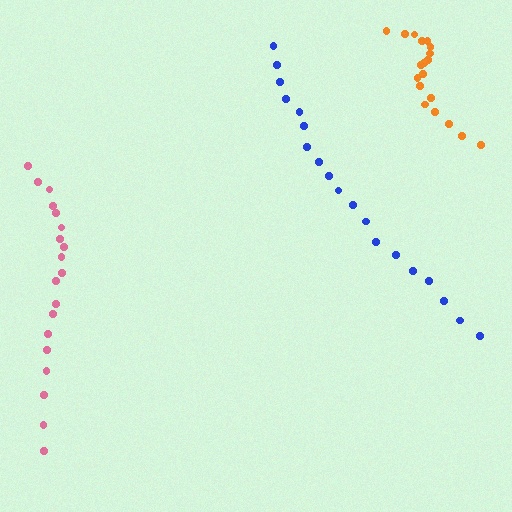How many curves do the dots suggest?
There are 3 distinct paths.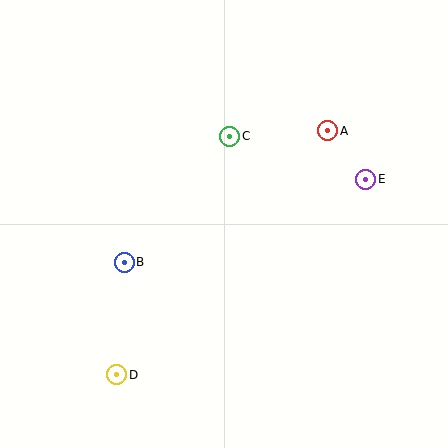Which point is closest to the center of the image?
Point C at (230, 136) is closest to the center.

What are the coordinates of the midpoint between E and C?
The midpoint between E and C is at (298, 158).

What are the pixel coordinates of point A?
Point A is at (328, 131).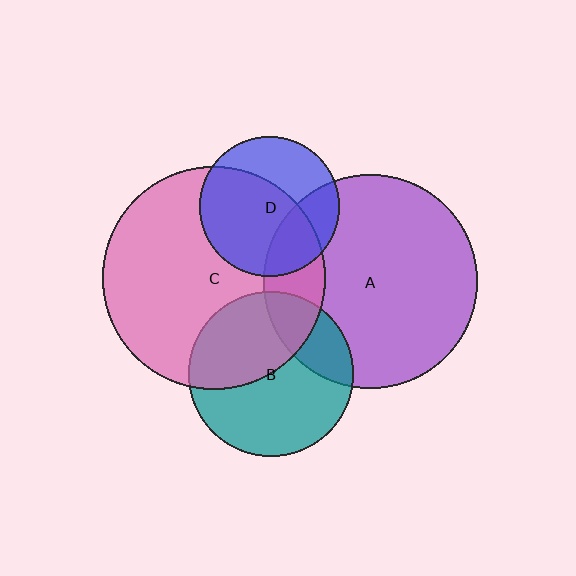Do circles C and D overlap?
Yes.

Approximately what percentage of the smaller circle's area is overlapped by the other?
Approximately 60%.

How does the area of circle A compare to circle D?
Approximately 2.3 times.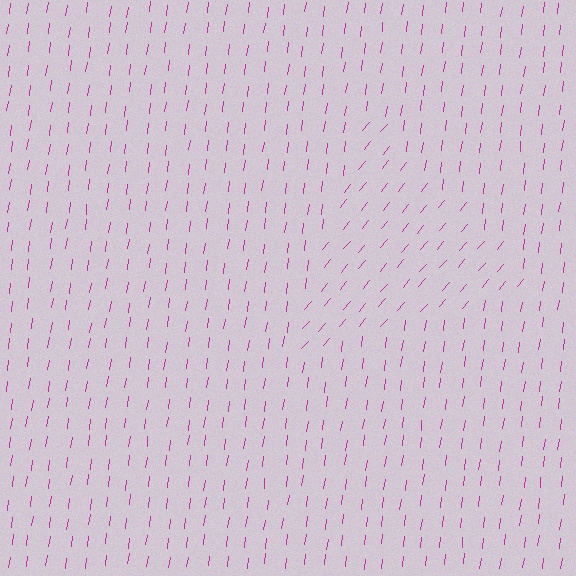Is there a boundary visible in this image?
Yes, there is a texture boundary formed by a change in line orientation.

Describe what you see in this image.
The image is filled with small magenta line segments. A triangle region in the image has lines oriented differently from the surrounding lines, creating a visible texture boundary.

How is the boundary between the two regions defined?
The boundary is defined purely by a change in line orientation (approximately 32 degrees difference). All lines are the same color and thickness.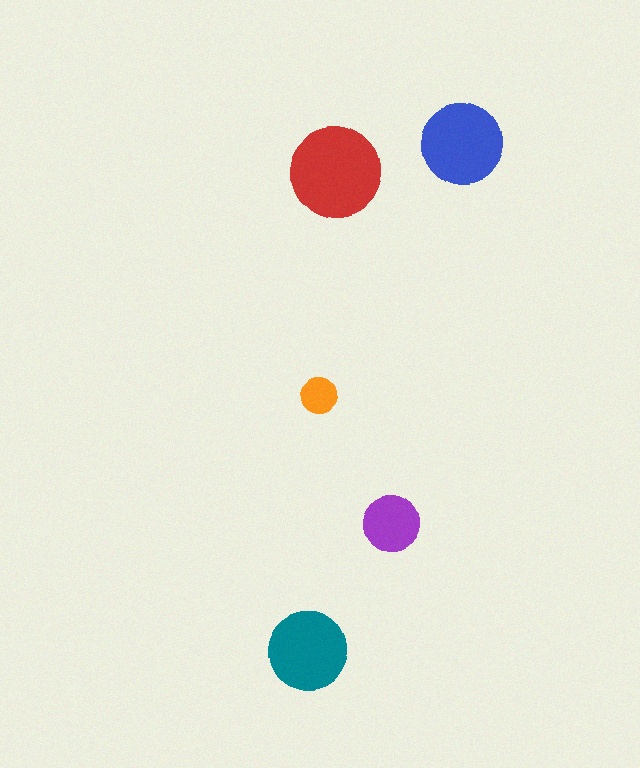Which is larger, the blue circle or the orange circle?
The blue one.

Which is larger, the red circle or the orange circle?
The red one.